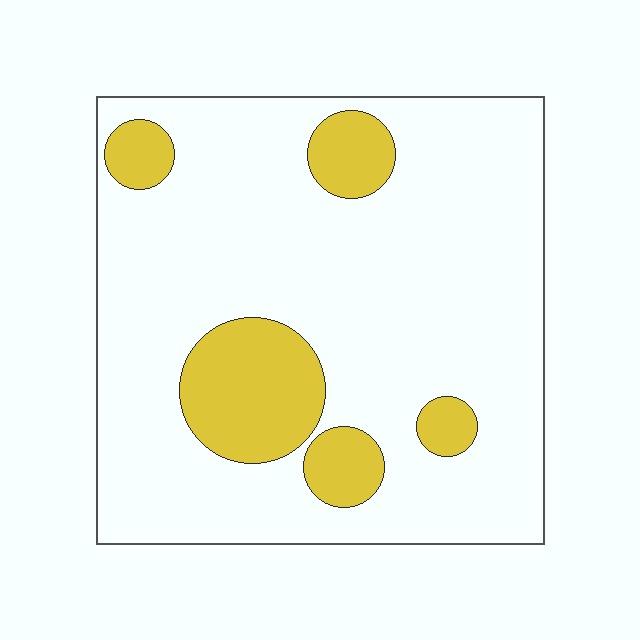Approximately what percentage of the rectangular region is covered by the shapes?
Approximately 20%.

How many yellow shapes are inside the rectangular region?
5.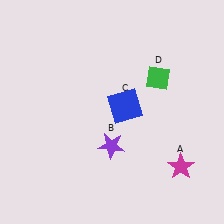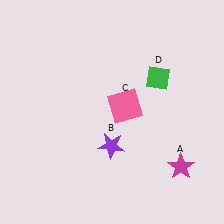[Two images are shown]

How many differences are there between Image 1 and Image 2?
There is 1 difference between the two images.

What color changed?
The square (C) changed from blue in Image 1 to pink in Image 2.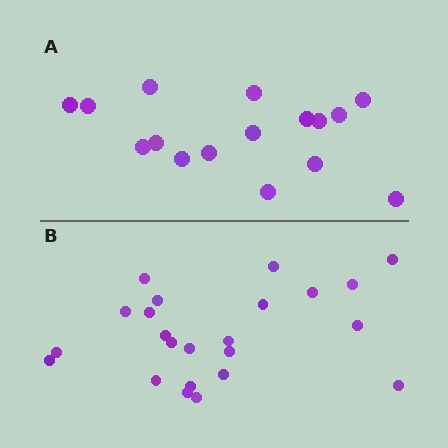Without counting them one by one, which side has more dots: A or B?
Region B (the bottom region) has more dots.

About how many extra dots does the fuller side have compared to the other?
Region B has roughly 8 or so more dots than region A.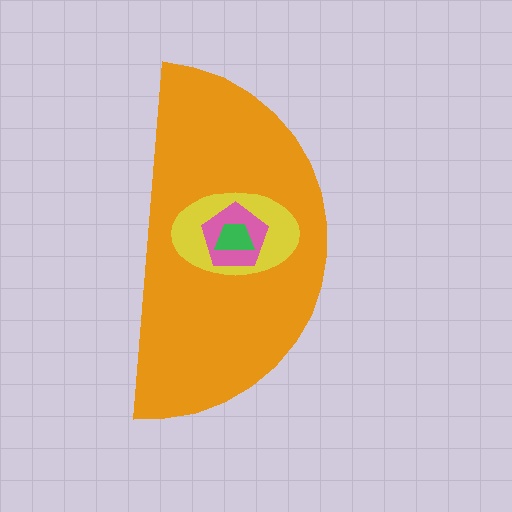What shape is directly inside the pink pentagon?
The green trapezoid.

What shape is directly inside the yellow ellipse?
The pink pentagon.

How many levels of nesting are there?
4.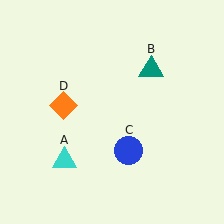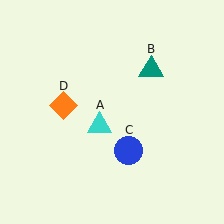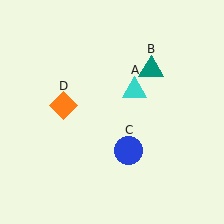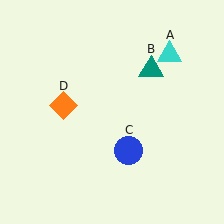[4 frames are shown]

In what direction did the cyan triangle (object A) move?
The cyan triangle (object A) moved up and to the right.